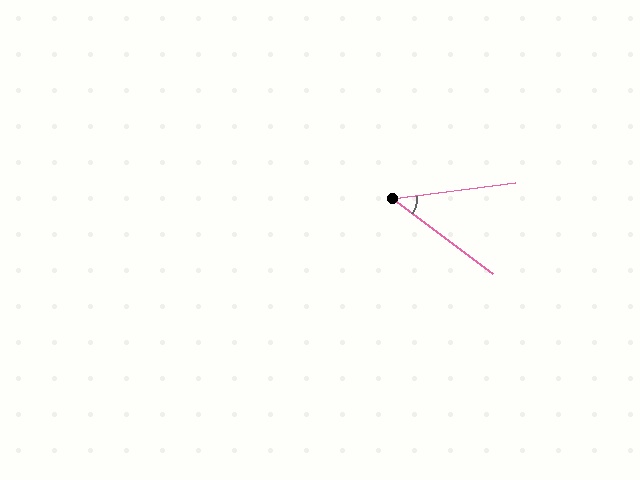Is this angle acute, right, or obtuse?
It is acute.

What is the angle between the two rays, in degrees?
Approximately 44 degrees.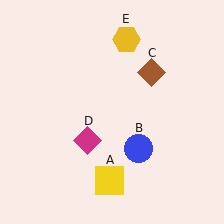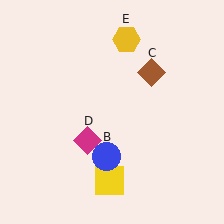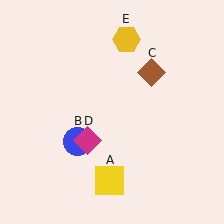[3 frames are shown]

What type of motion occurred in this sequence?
The blue circle (object B) rotated clockwise around the center of the scene.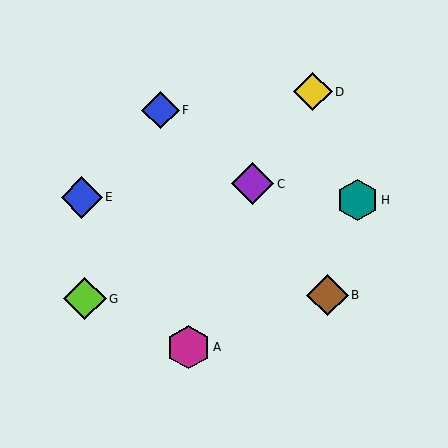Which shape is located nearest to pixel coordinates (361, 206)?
The teal hexagon (labeled H) at (357, 200) is nearest to that location.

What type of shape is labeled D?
Shape D is a yellow diamond.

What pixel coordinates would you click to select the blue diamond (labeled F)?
Click at (161, 110) to select the blue diamond F.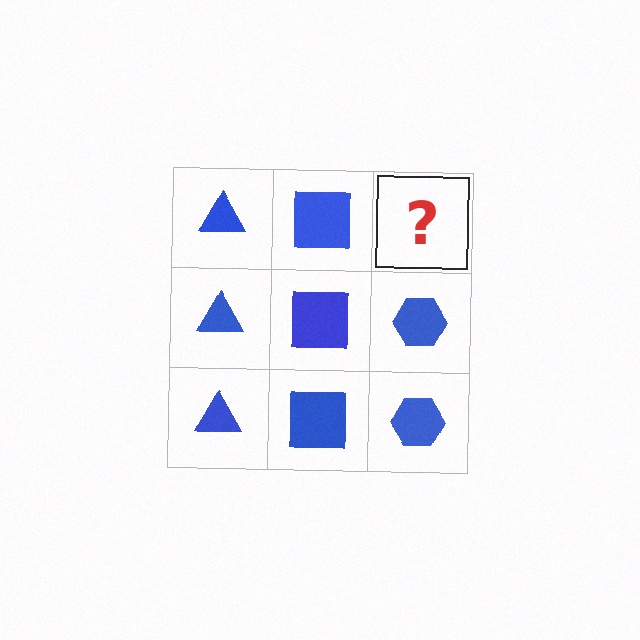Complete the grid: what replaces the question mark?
The question mark should be replaced with a blue hexagon.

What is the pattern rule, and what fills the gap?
The rule is that each column has a consistent shape. The gap should be filled with a blue hexagon.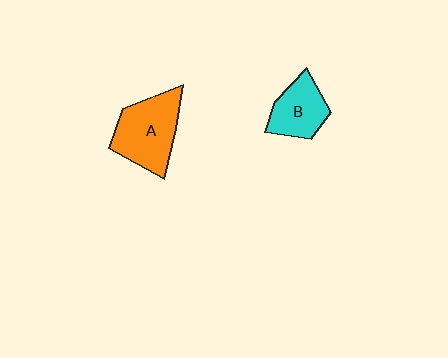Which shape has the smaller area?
Shape B (cyan).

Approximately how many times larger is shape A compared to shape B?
Approximately 1.5 times.